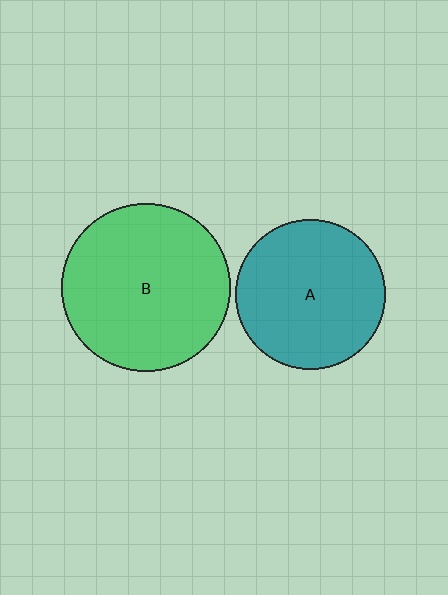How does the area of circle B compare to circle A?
Approximately 1.3 times.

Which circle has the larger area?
Circle B (green).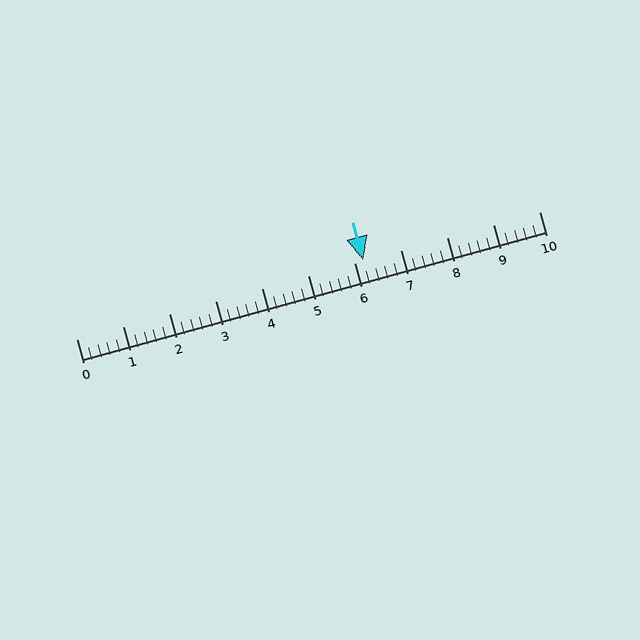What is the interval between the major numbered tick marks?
The major tick marks are spaced 1 units apart.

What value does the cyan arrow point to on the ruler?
The cyan arrow points to approximately 6.2.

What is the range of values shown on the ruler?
The ruler shows values from 0 to 10.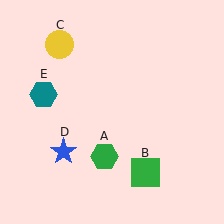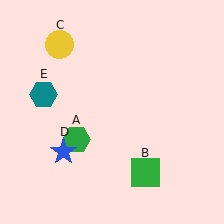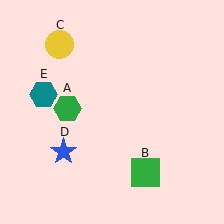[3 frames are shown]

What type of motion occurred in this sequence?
The green hexagon (object A) rotated clockwise around the center of the scene.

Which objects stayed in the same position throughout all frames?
Green square (object B) and yellow circle (object C) and blue star (object D) and teal hexagon (object E) remained stationary.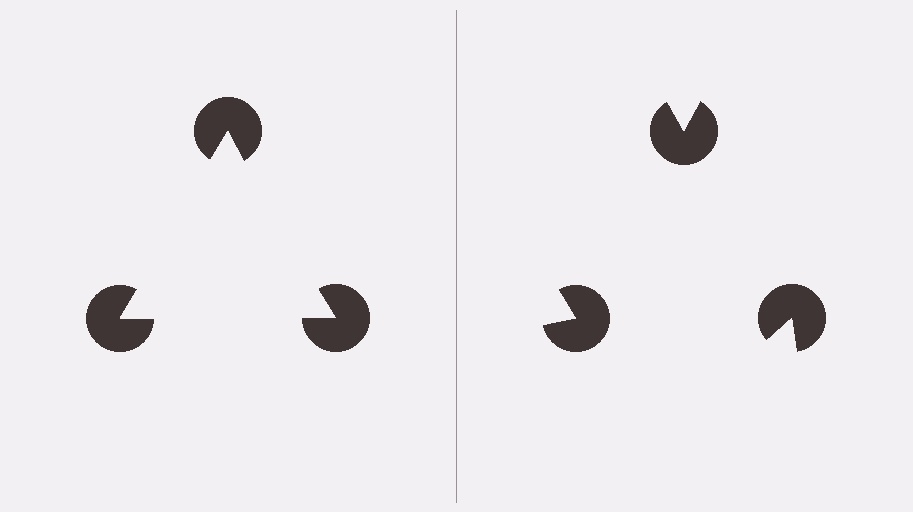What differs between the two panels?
The pac-man discs are positioned identically on both sides; only the wedge orientations differ. On the left they align to a triangle; on the right they are misaligned.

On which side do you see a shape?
An illusory triangle appears on the left side. On the right side the wedge cuts are rotated, so no coherent shape forms.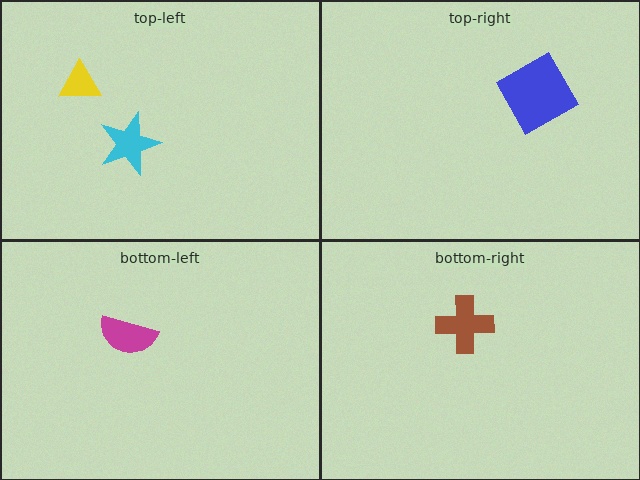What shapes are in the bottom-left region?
The magenta semicircle.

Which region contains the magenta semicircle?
The bottom-left region.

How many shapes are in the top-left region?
2.